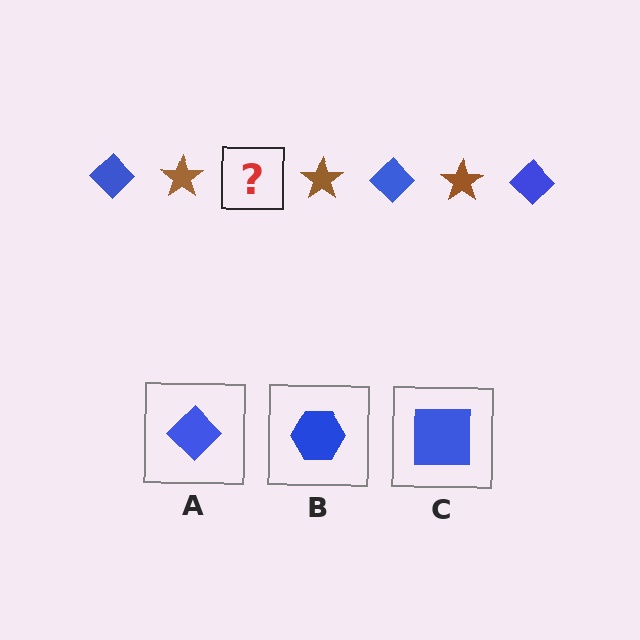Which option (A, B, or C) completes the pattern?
A.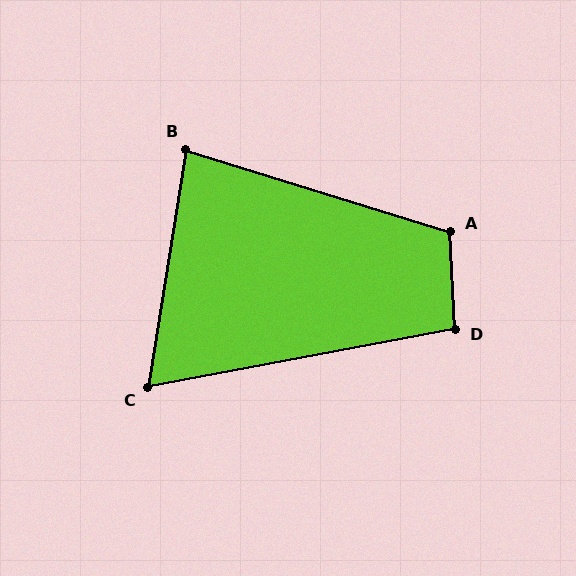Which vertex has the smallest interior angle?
C, at approximately 70 degrees.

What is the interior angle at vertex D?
Approximately 98 degrees (obtuse).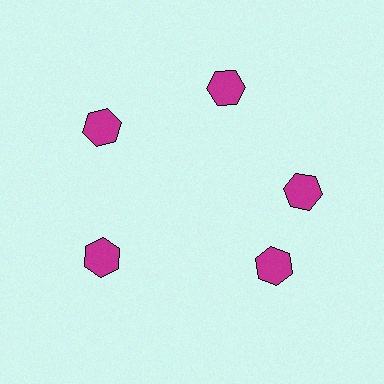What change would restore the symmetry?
The symmetry would be restored by rotating it back into even spacing with its neighbors so that all 5 hexagons sit at equal angles and equal distance from the center.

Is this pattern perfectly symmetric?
No. The 5 magenta hexagons are arranged in a ring, but one element near the 5 o'clock position is rotated out of alignment along the ring, breaking the 5-fold rotational symmetry.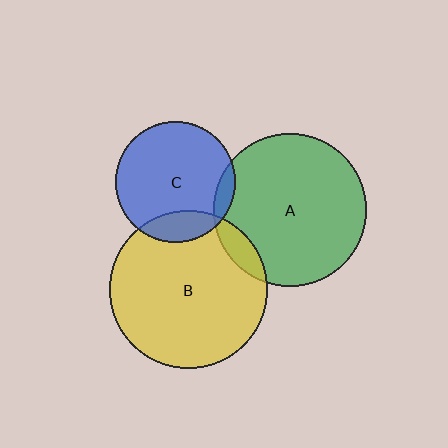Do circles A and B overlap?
Yes.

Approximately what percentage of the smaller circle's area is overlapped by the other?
Approximately 10%.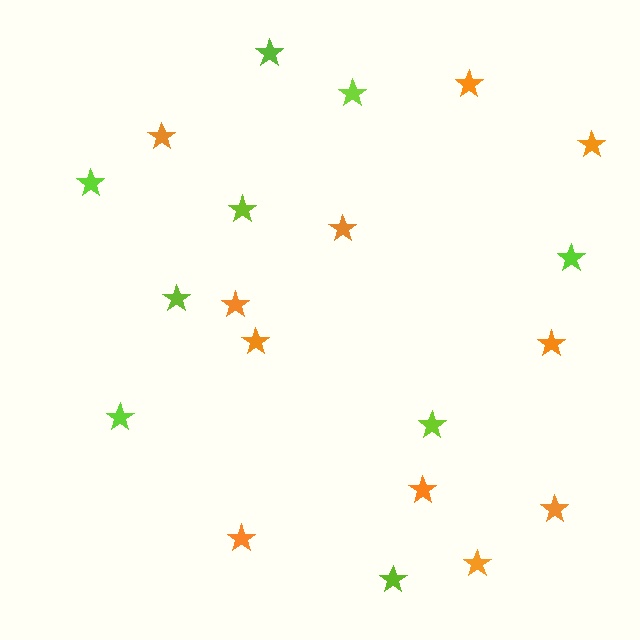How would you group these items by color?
There are 2 groups: one group of orange stars (11) and one group of lime stars (9).